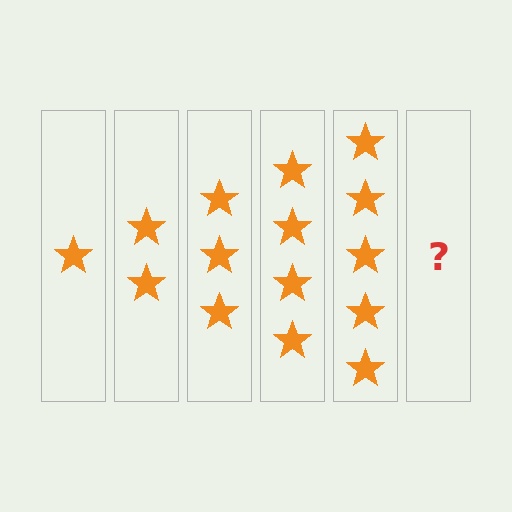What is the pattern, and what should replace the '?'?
The pattern is that each step adds one more star. The '?' should be 6 stars.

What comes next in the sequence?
The next element should be 6 stars.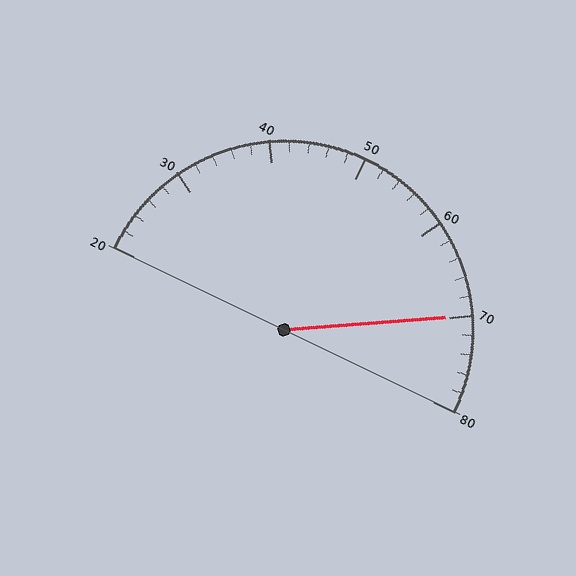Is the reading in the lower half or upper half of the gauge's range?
The reading is in the upper half of the range (20 to 80).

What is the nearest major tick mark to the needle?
The nearest major tick mark is 70.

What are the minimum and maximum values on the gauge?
The gauge ranges from 20 to 80.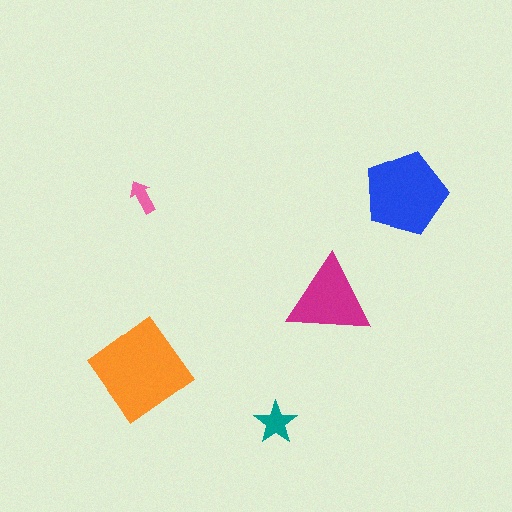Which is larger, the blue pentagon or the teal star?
The blue pentagon.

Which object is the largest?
The orange diamond.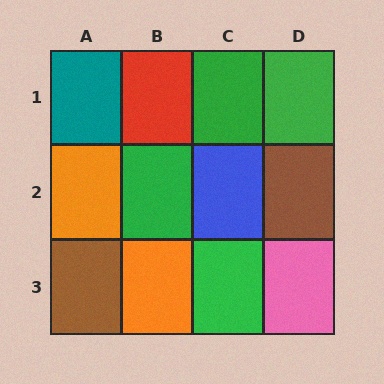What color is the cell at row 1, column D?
Green.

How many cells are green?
4 cells are green.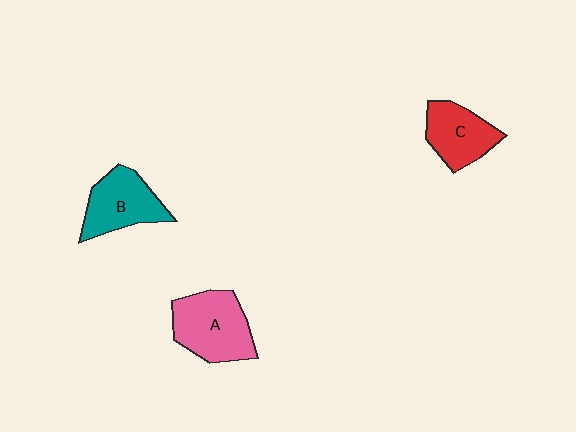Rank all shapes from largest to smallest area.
From largest to smallest: A (pink), B (teal), C (red).